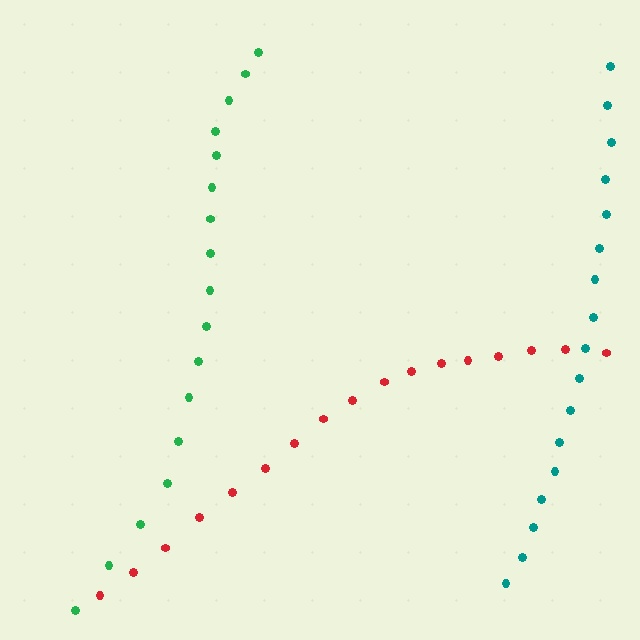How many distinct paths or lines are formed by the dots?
There are 3 distinct paths.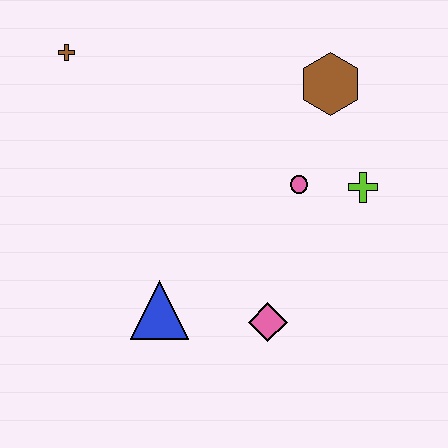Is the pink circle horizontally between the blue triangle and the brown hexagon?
Yes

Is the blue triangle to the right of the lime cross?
No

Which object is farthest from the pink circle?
The brown cross is farthest from the pink circle.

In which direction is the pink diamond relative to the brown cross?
The pink diamond is below the brown cross.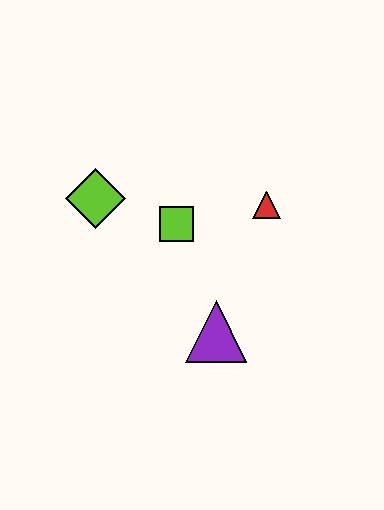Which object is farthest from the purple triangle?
The lime diamond is farthest from the purple triangle.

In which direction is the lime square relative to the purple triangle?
The lime square is above the purple triangle.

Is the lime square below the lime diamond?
Yes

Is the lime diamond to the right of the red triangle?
No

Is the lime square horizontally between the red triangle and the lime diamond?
Yes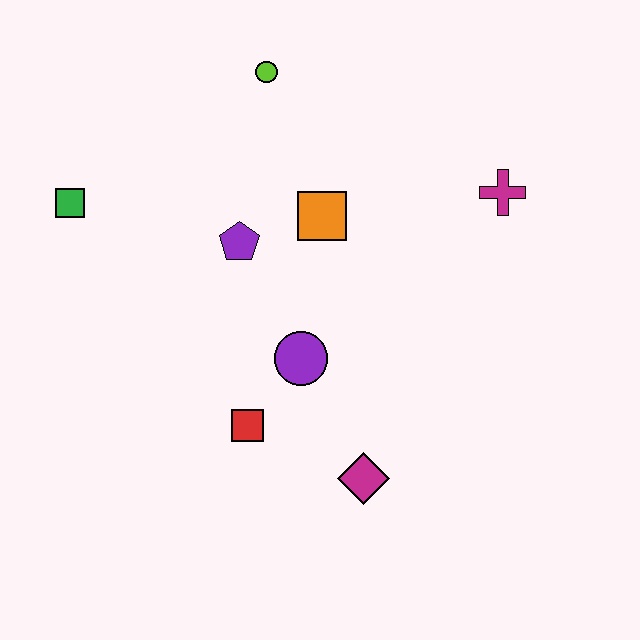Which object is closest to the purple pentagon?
The orange square is closest to the purple pentagon.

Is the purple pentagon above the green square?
No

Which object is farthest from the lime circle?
The magenta diamond is farthest from the lime circle.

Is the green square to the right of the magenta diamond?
No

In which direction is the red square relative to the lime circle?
The red square is below the lime circle.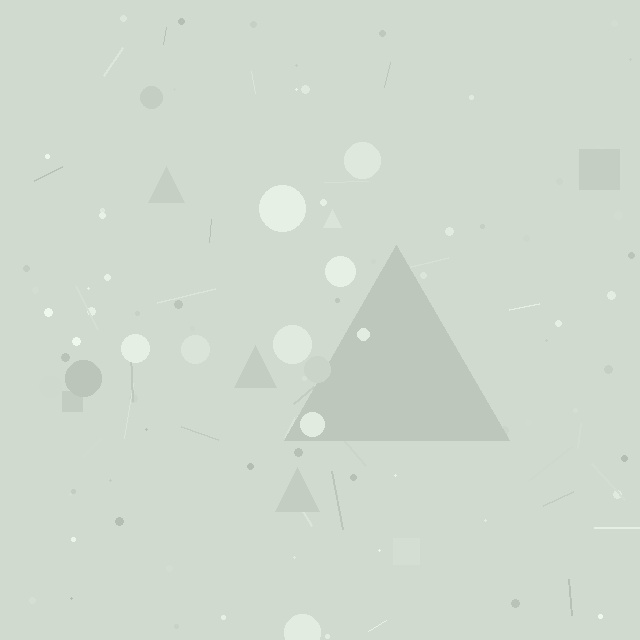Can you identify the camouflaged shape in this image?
The camouflaged shape is a triangle.